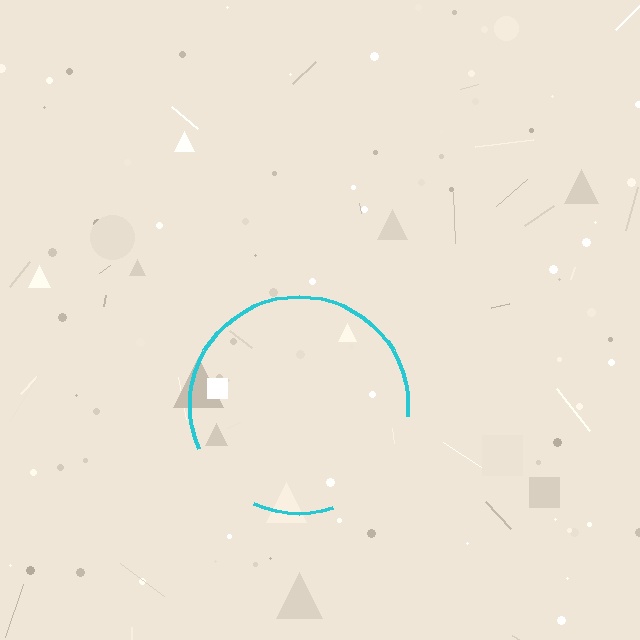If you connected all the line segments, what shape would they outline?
They would outline a circle.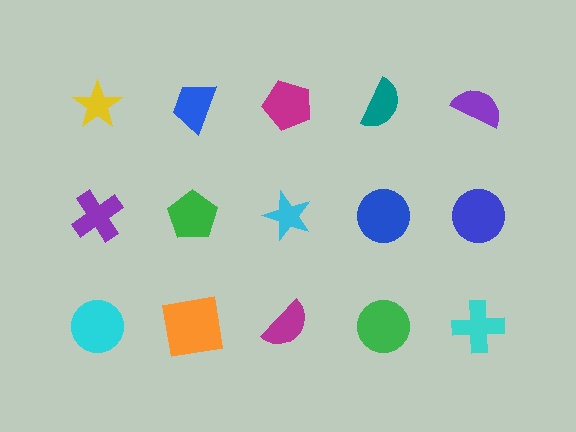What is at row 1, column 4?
A teal semicircle.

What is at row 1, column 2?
A blue trapezoid.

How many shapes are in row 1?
5 shapes.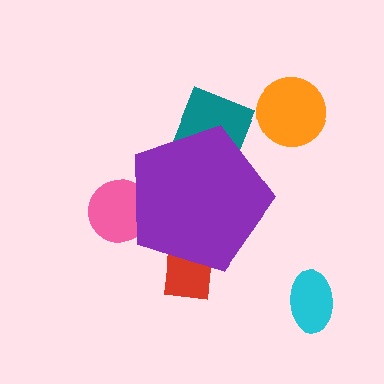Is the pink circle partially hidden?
Yes, the pink circle is partially hidden behind the purple pentagon.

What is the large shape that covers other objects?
A purple pentagon.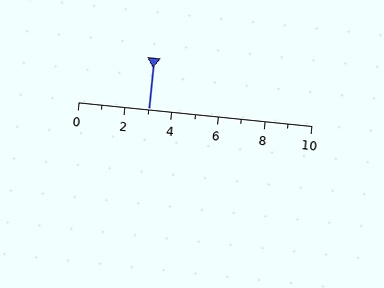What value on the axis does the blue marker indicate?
The marker indicates approximately 3.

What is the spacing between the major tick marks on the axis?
The major ticks are spaced 2 apart.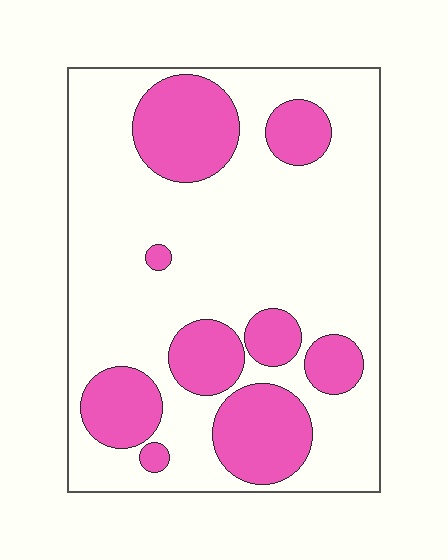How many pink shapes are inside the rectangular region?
9.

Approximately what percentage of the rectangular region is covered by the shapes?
Approximately 30%.